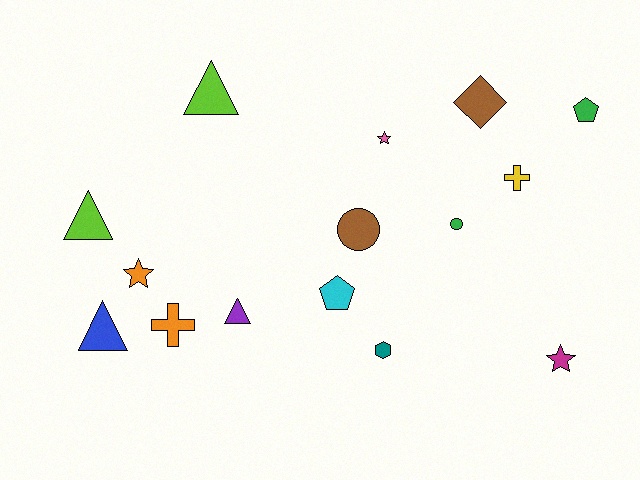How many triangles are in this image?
There are 4 triangles.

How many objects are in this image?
There are 15 objects.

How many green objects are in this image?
There are 2 green objects.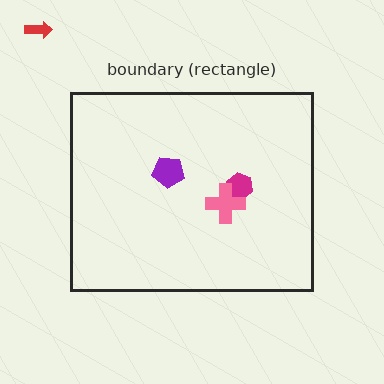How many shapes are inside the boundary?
3 inside, 1 outside.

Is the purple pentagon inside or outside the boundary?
Inside.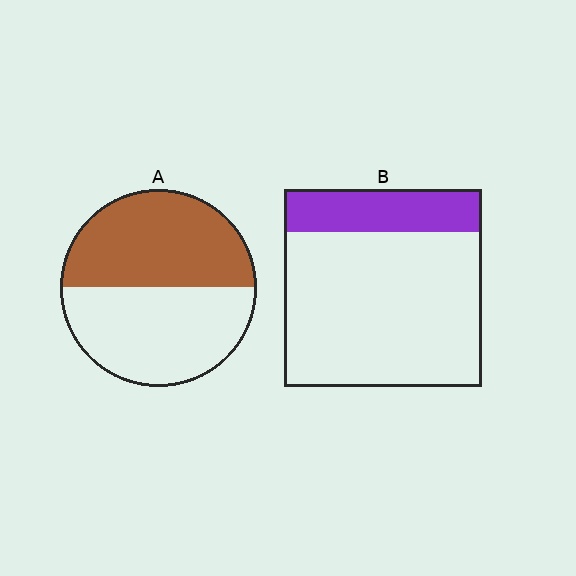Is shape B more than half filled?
No.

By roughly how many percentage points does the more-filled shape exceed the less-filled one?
By roughly 30 percentage points (A over B).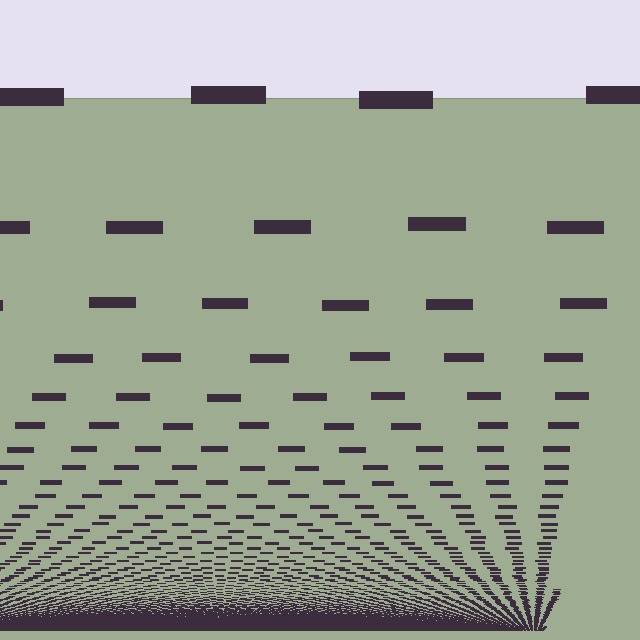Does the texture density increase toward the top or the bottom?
Density increases toward the bottom.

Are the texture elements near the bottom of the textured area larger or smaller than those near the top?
Smaller. The gradient is inverted — elements near the bottom are smaller and denser.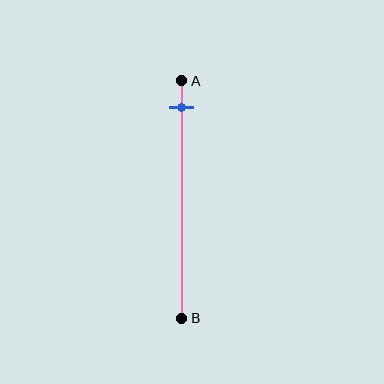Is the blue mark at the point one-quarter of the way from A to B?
No, the mark is at about 10% from A, not at the 25% one-quarter point.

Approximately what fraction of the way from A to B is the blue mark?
The blue mark is approximately 10% of the way from A to B.